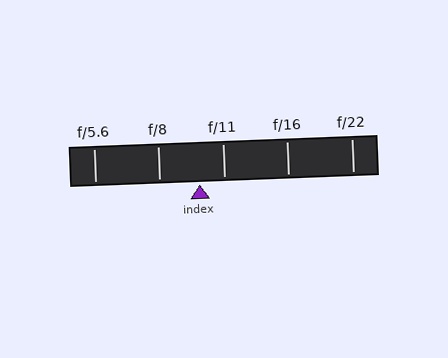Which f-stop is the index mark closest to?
The index mark is closest to f/11.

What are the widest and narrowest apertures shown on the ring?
The widest aperture shown is f/5.6 and the narrowest is f/22.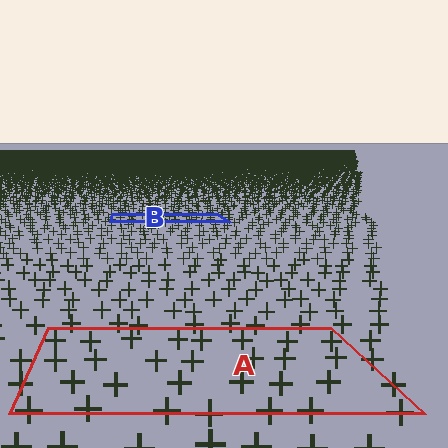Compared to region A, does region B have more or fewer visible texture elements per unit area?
Region B has more texture elements per unit area — they are packed more densely because it is farther away.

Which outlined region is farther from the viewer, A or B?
Region B is farther from the viewer — the texture elements inside it appear smaller and more densely packed.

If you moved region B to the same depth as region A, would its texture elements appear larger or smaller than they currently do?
They would appear larger. At a closer depth, the same texture elements are projected at a bigger on-screen size.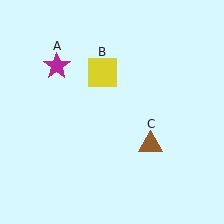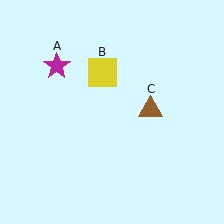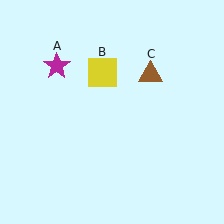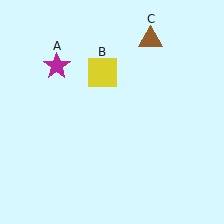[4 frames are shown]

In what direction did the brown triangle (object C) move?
The brown triangle (object C) moved up.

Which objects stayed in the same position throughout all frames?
Magenta star (object A) and yellow square (object B) remained stationary.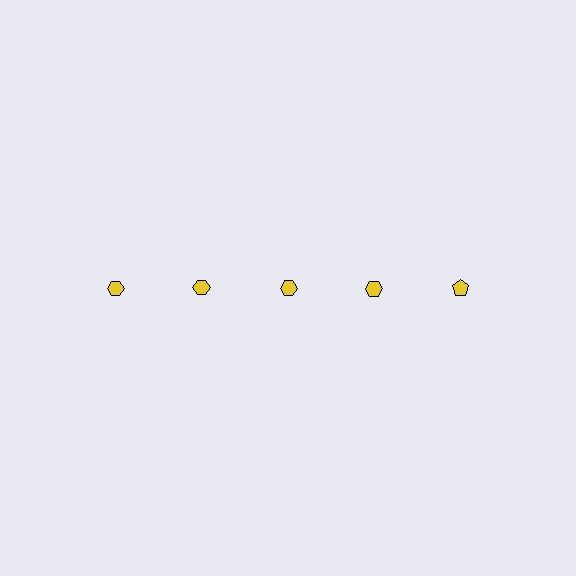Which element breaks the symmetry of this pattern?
The yellow pentagon in the top row, rightmost column breaks the symmetry. All other shapes are yellow hexagons.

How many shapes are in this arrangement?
There are 5 shapes arranged in a grid pattern.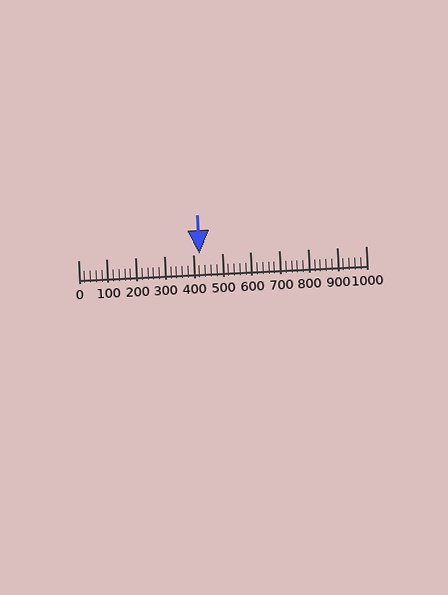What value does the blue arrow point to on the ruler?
The blue arrow points to approximately 423.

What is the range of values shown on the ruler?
The ruler shows values from 0 to 1000.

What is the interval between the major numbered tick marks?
The major tick marks are spaced 100 units apart.